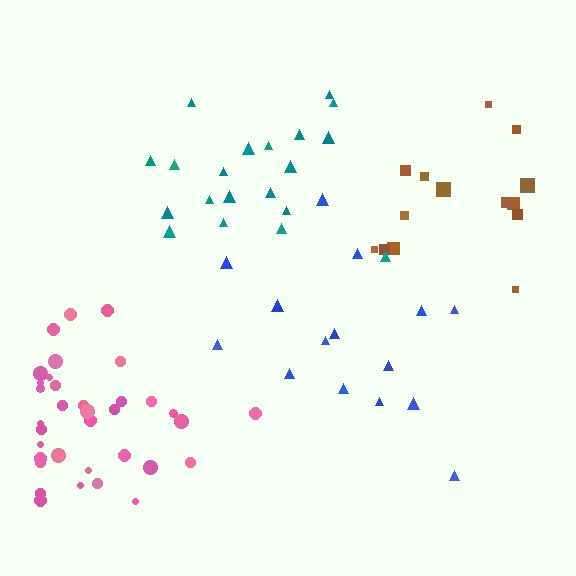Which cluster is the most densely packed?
Pink.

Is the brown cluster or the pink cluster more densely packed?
Pink.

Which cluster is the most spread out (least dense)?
Blue.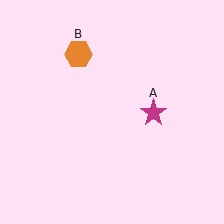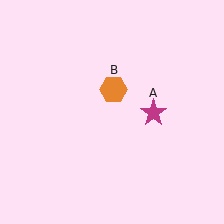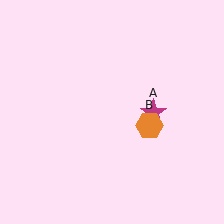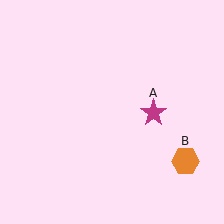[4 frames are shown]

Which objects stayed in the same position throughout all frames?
Magenta star (object A) remained stationary.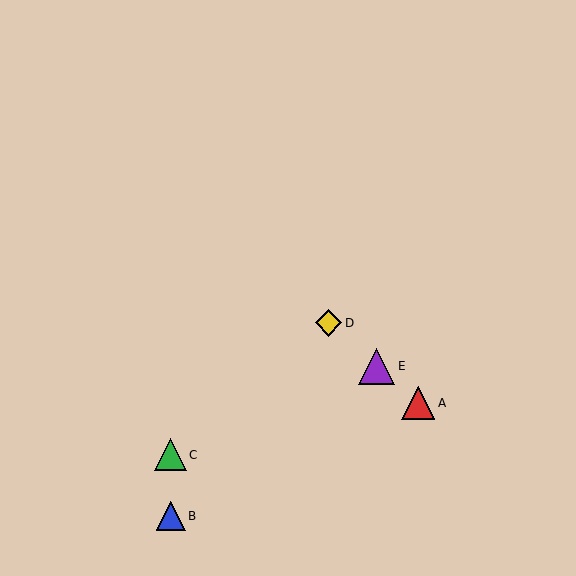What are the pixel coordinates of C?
Object C is at (170, 455).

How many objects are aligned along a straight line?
3 objects (A, D, E) are aligned along a straight line.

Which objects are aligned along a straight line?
Objects A, D, E are aligned along a straight line.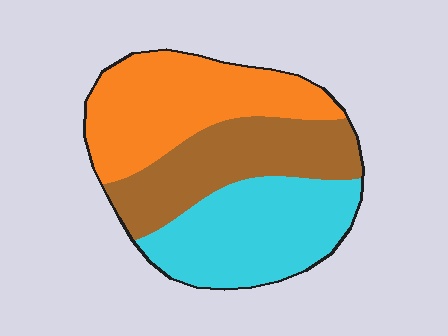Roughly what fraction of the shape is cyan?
Cyan covers roughly 35% of the shape.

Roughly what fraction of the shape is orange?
Orange covers roughly 35% of the shape.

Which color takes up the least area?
Brown, at roughly 30%.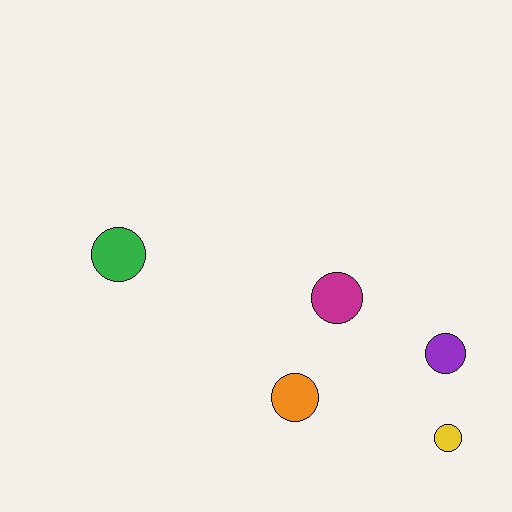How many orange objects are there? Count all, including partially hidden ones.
There is 1 orange object.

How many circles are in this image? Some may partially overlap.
There are 5 circles.